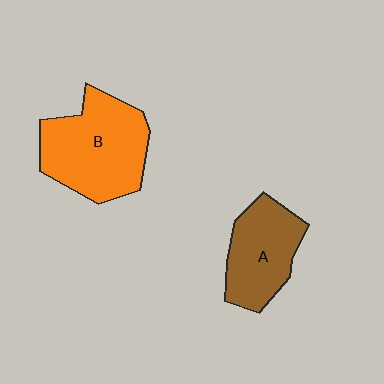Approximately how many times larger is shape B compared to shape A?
Approximately 1.4 times.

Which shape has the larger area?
Shape B (orange).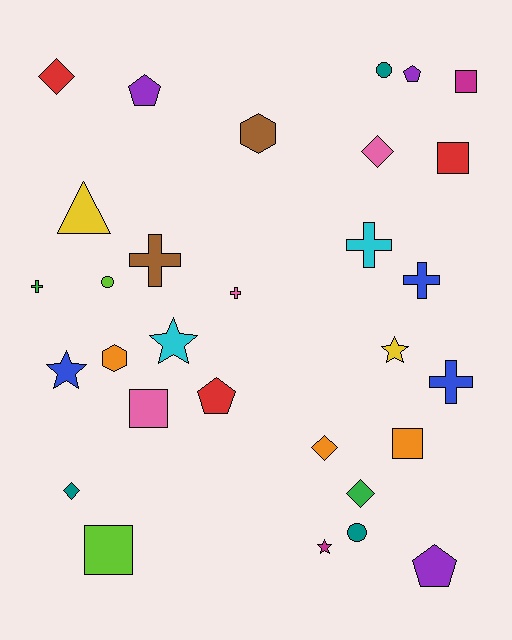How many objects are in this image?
There are 30 objects.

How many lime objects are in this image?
There are 2 lime objects.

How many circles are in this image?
There are 3 circles.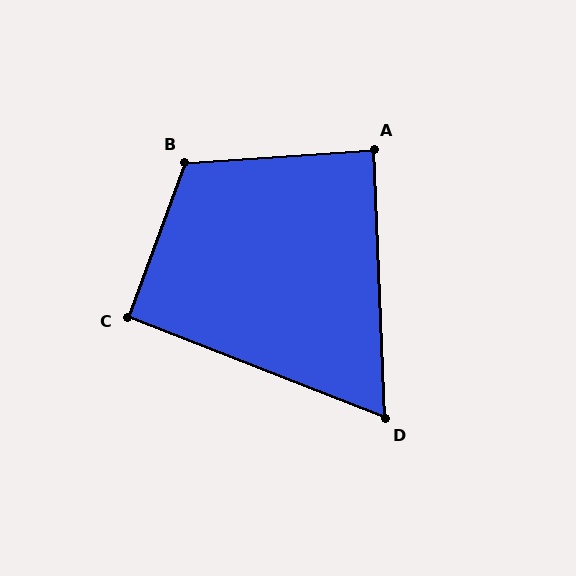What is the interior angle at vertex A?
Approximately 89 degrees (approximately right).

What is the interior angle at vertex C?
Approximately 91 degrees (approximately right).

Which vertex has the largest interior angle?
B, at approximately 114 degrees.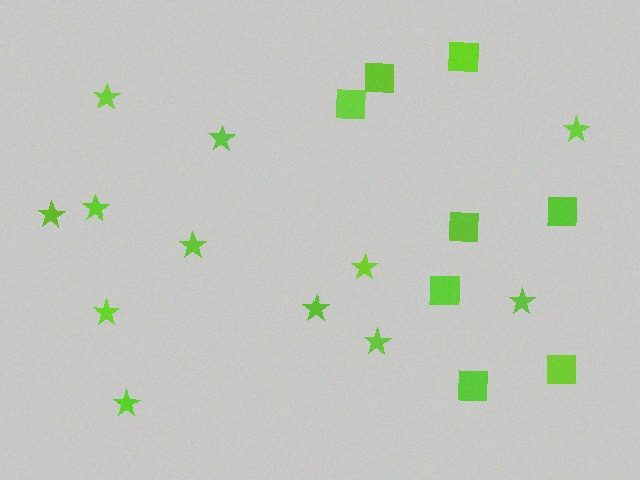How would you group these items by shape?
There are 2 groups: one group of stars (12) and one group of squares (8).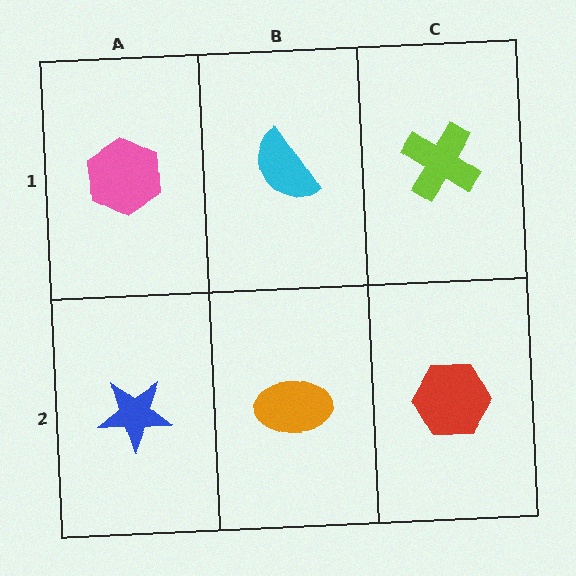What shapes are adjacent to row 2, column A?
A pink hexagon (row 1, column A), an orange ellipse (row 2, column B).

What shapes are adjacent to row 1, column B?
An orange ellipse (row 2, column B), a pink hexagon (row 1, column A), a lime cross (row 1, column C).